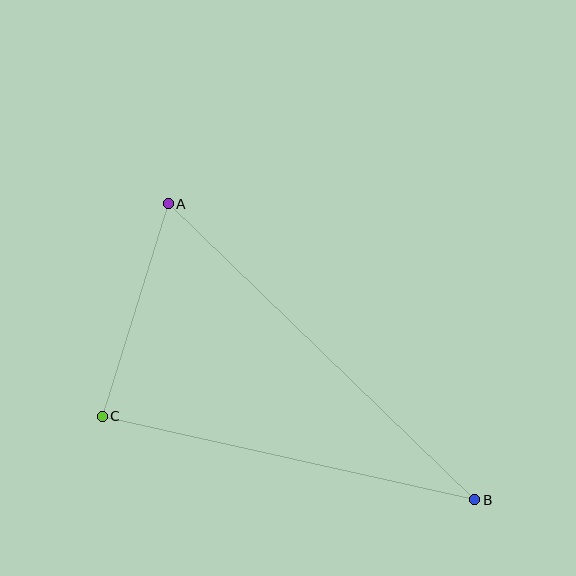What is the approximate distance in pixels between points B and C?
The distance between B and C is approximately 382 pixels.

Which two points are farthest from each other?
Points A and B are farthest from each other.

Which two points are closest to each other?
Points A and C are closest to each other.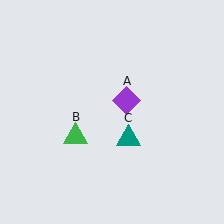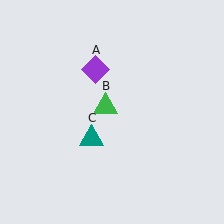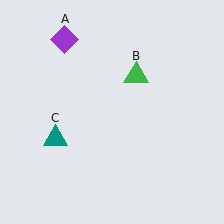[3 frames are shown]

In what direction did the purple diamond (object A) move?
The purple diamond (object A) moved up and to the left.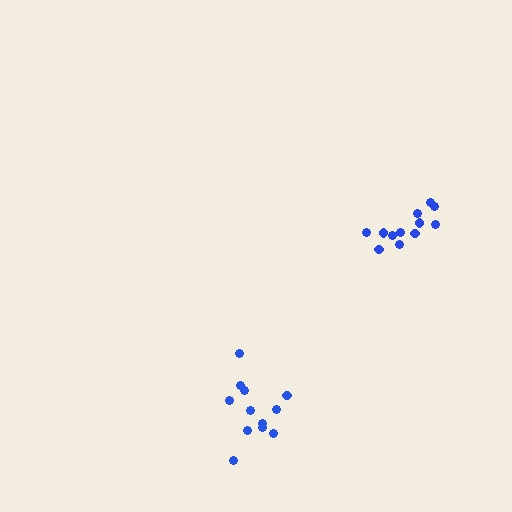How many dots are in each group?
Group 1: 12 dots, Group 2: 12 dots (24 total).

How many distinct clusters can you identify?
There are 2 distinct clusters.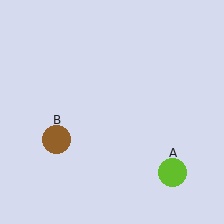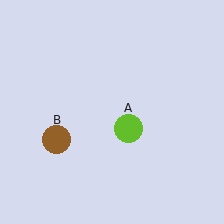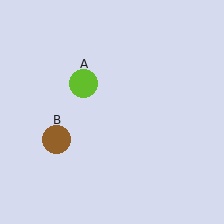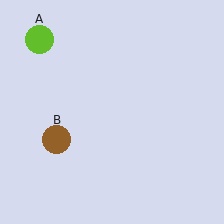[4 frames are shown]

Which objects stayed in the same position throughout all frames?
Brown circle (object B) remained stationary.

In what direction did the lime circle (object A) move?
The lime circle (object A) moved up and to the left.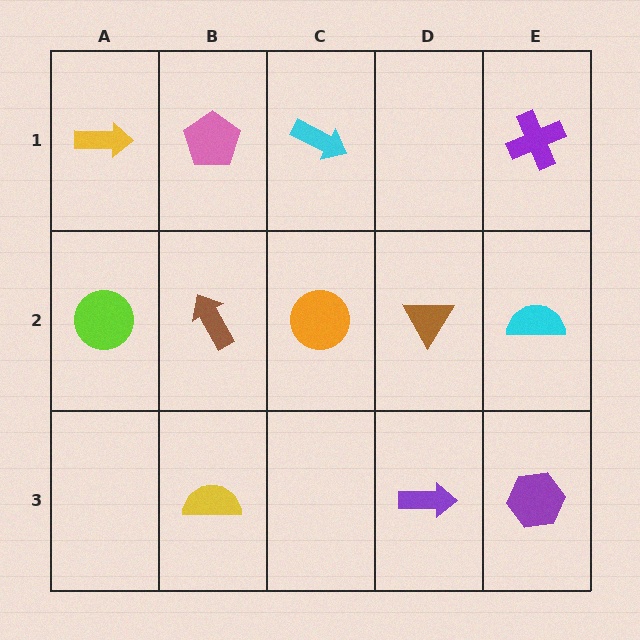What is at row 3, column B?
A yellow semicircle.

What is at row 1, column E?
A purple cross.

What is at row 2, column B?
A brown arrow.